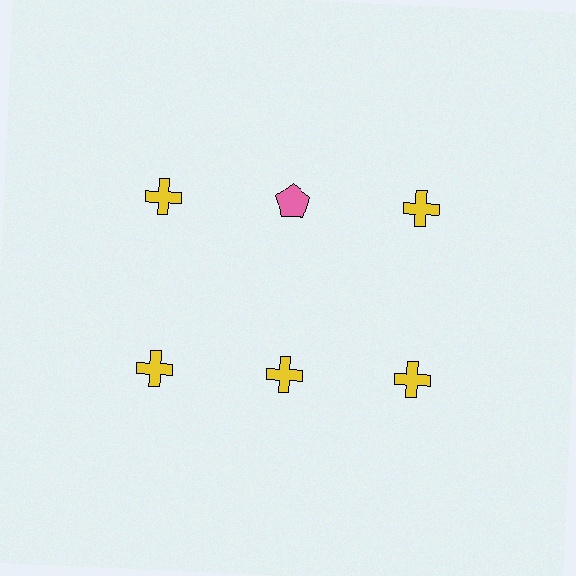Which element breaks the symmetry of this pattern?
The pink pentagon in the top row, second from left column breaks the symmetry. All other shapes are yellow crosses.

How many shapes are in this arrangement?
There are 6 shapes arranged in a grid pattern.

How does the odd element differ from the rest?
It differs in both color (pink instead of yellow) and shape (pentagon instead of cross).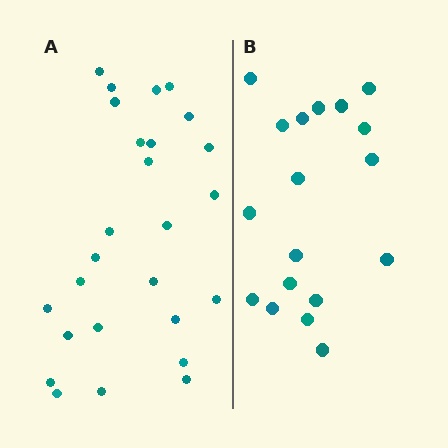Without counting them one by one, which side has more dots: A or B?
Region A (the left region) has more dots.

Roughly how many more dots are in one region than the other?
Region A has roughly 8 or so more dots than region B.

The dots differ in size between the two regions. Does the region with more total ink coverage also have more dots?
No. Region B has more total ink coverage because its dots are larger, but region A actually contains more individual dots. Total area can be misleading — the number of items is what matters here.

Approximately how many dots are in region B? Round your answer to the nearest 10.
About 20 dots. (The exact count is 18, which rounds to 20.)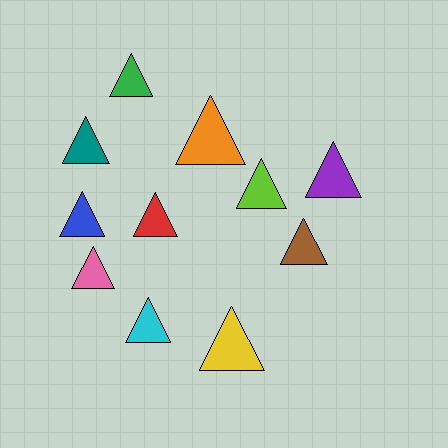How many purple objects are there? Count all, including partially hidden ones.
There is 1 purple object.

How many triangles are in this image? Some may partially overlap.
There are 11 triangles.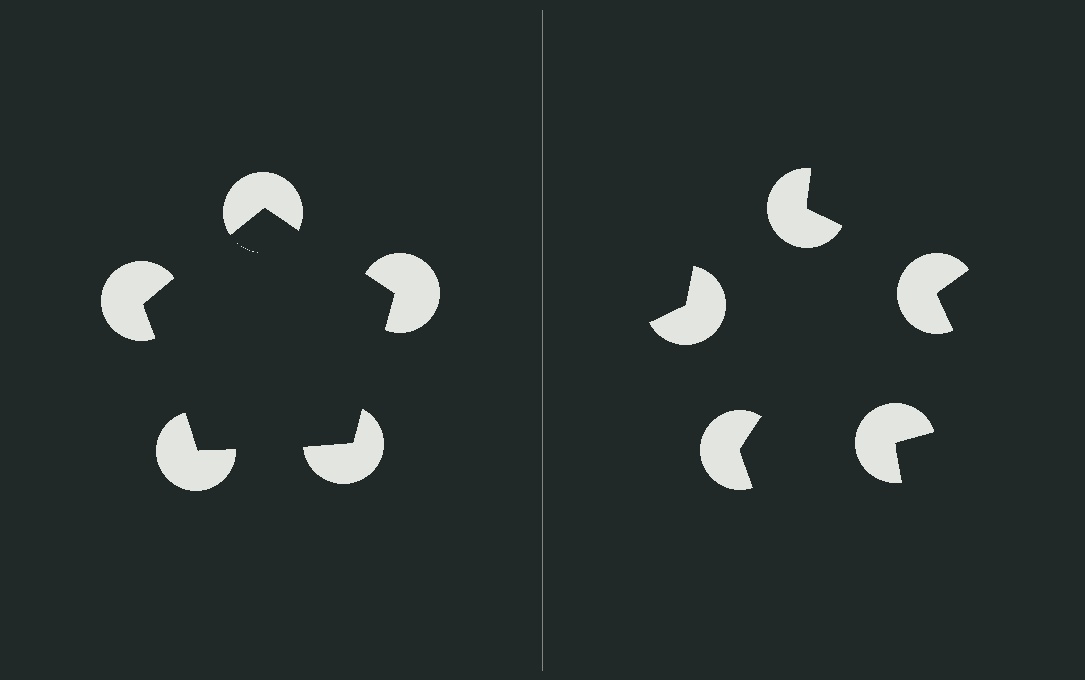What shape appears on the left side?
An illusory pentagon.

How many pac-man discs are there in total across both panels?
10 — 5 on each side.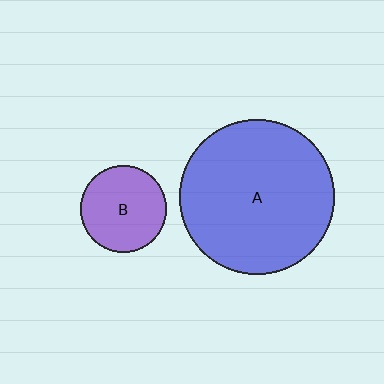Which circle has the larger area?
Circle A (blue).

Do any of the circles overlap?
No, none of the circles overlap.